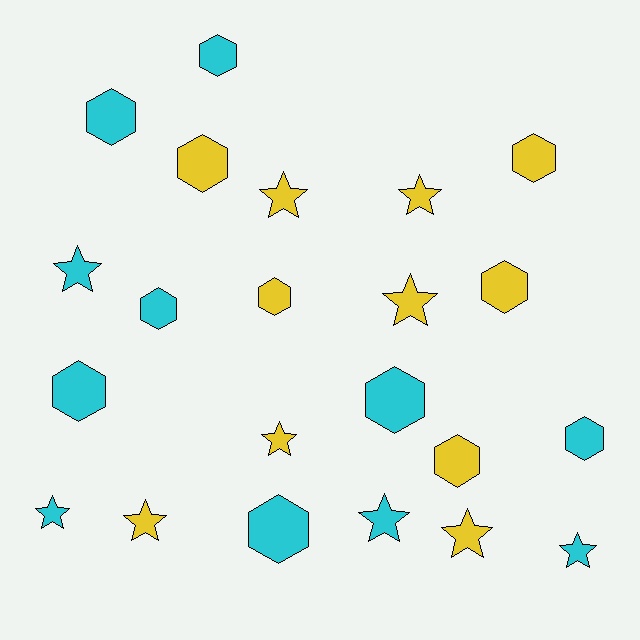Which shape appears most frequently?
Hexagon, with 12 objects.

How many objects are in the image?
There are 22 objects.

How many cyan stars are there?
There are 4 cyan stars.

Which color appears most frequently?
Yellow, with 11 objects.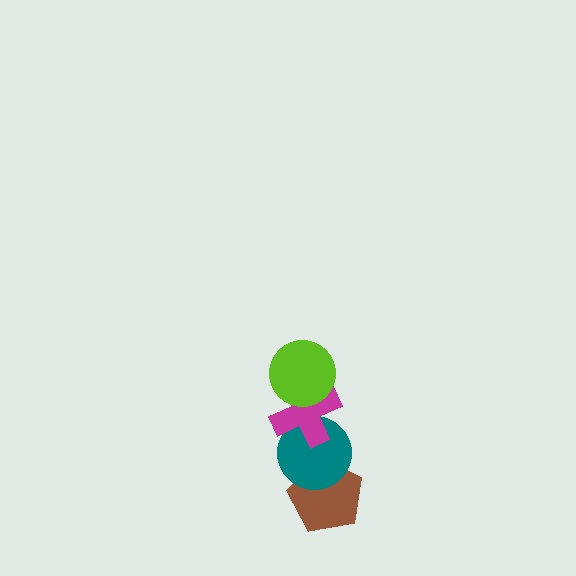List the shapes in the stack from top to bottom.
From top to bottom: the lime circle, the magenta cross, the teal circle, the brown pentagon.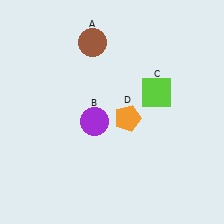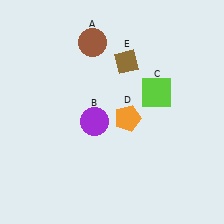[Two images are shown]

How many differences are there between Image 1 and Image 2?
There is 1 difference between the two images.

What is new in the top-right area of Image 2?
A brown diamond (E) was added in the top-right area of Image 2.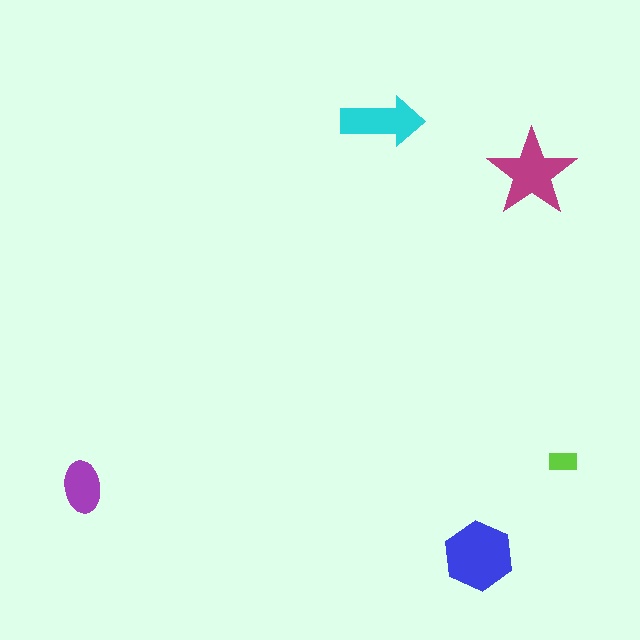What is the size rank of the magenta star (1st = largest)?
2nd.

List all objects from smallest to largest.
The lime rectangle, the purple ellipse, the cyan arrow, the magenta star, the blue hexagon.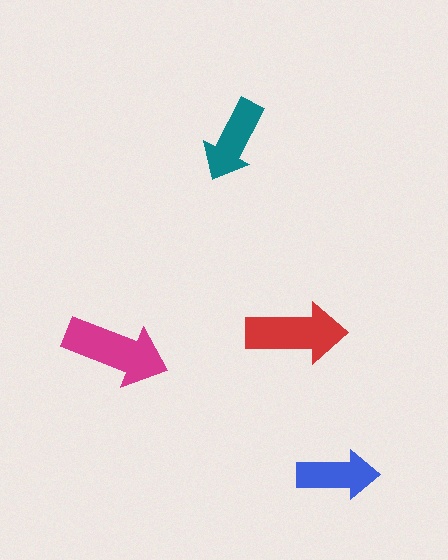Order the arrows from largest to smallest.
the magenta one, the red one, the teal one, the blue one.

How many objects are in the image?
There are 4 objects in the image.